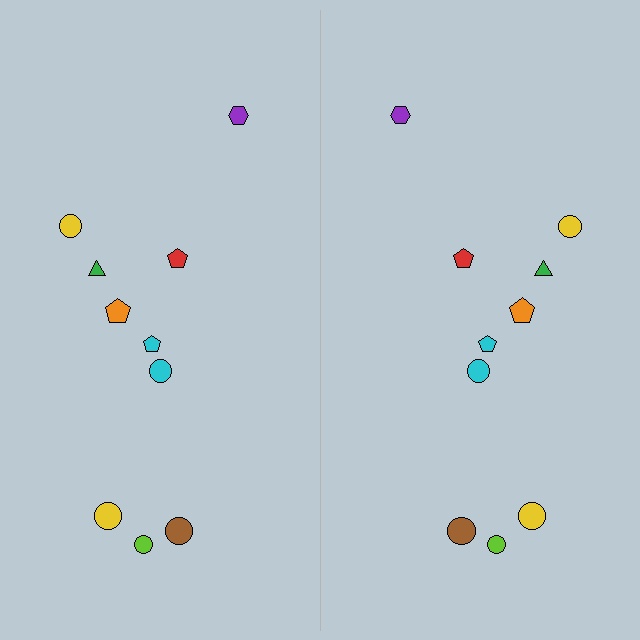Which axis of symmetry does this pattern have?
The pattern has a vertical axis of symmetry running through the center of the image.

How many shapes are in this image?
There are 20 shapes in this image.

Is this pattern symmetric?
Yes, this pattern has bilateral (reflection) symmetry.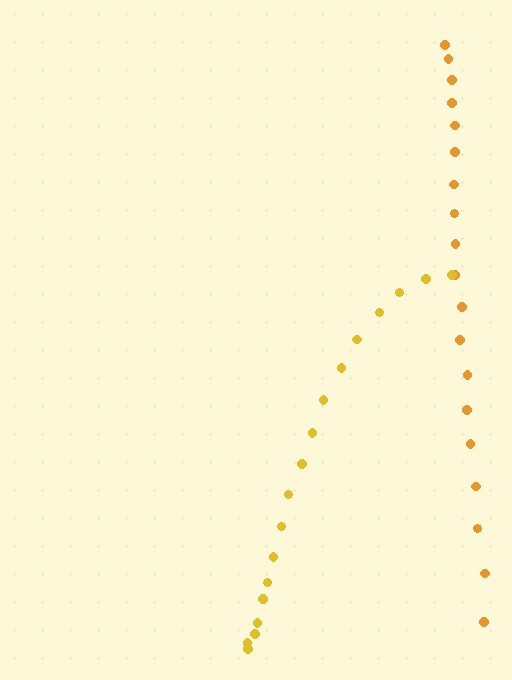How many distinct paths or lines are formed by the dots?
There are 2 distinct paths.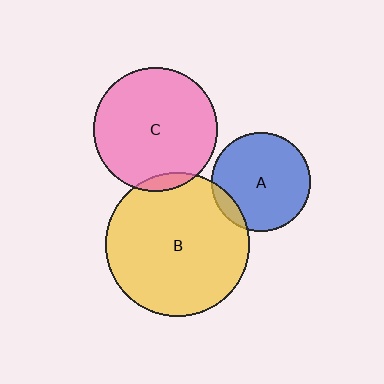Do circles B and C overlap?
Yes.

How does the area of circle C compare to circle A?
Approximately 1.6 times.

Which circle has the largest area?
Circle B (yellow).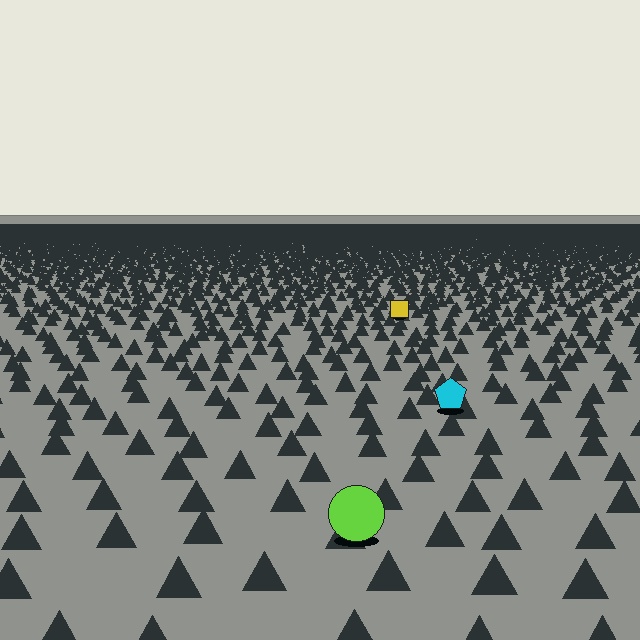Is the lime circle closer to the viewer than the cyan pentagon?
Yes. The lime circle is closer — you can tell from the texture gradient: the ground texture is coarser near it.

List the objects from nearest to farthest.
From nearest to farthest: the lime circle, the cyan pentagon, the yellow square.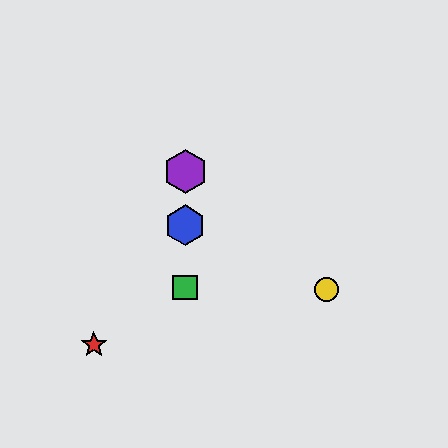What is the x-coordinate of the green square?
The green square is at x≈185.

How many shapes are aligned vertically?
3 shapes (the blue hexagon, the green square, the purple hexagon) are aligned vertically.